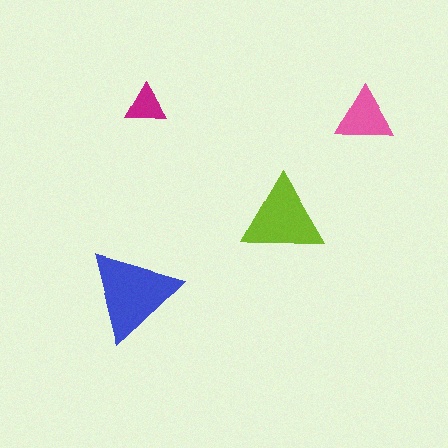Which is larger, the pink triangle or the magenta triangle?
The pink one.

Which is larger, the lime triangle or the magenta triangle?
The lime one.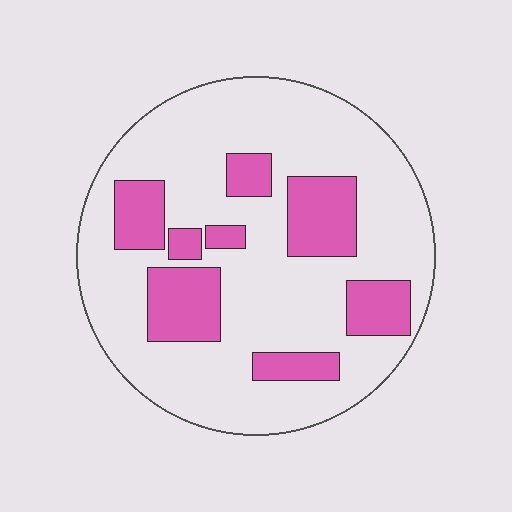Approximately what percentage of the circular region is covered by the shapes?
Approximately 25%.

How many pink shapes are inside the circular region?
8.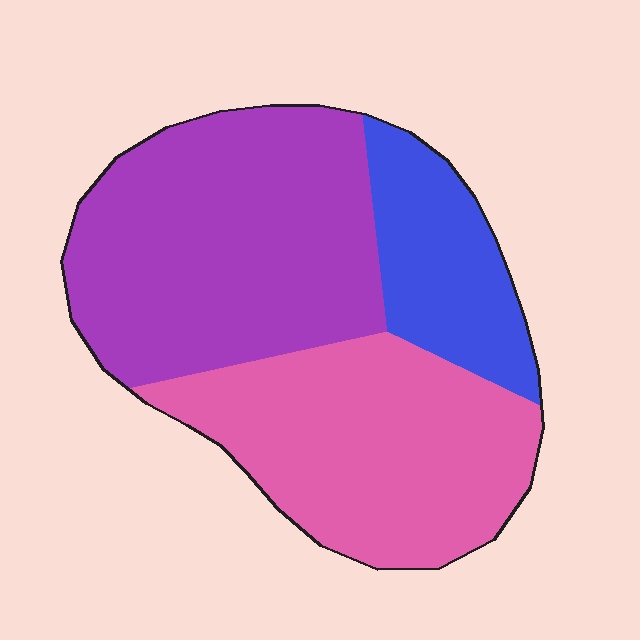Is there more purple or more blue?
Purple.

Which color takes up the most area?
Purple, at roughly 45%.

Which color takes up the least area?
Blue, at roughly 20%.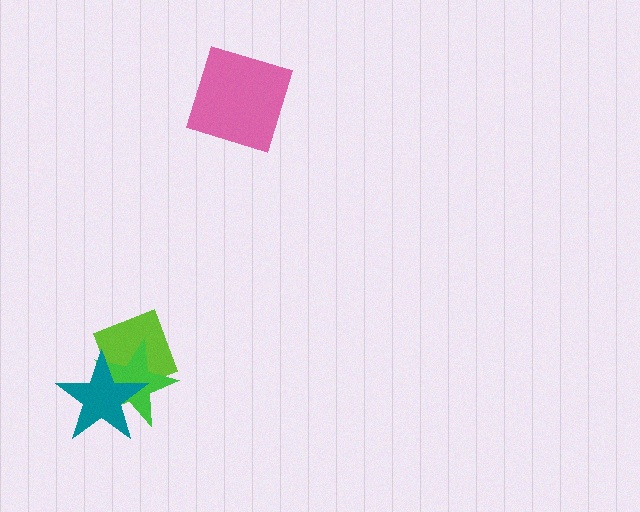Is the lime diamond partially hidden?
Yes, it is partially covered by another shape.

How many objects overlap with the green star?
2 objects overlap with the green star.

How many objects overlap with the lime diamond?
2 objects overlap with the lime diamond.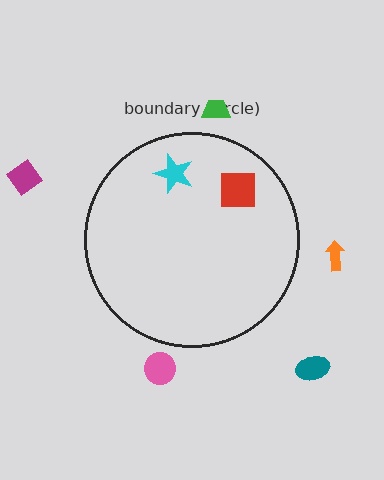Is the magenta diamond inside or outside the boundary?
Outside.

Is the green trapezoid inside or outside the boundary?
Outside.